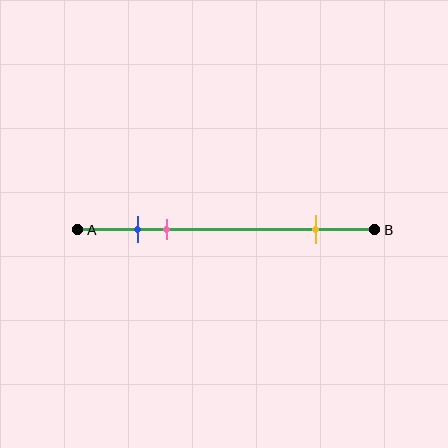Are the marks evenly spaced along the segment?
No, the marks are not evenly spaced.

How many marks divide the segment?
There are 3 marks dividing the segment.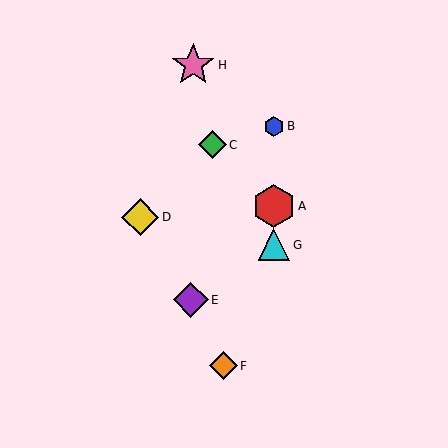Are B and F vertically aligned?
No, B is at x≈274 and F is at x≈223.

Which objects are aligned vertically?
Objects A, B, G are aligned vertically.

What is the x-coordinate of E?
Object E is at x≈191.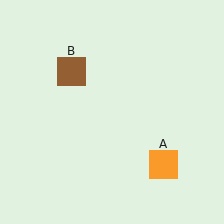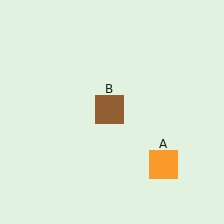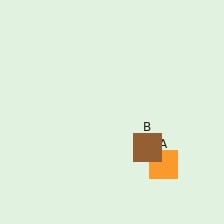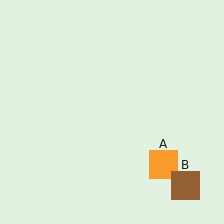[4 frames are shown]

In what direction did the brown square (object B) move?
The brown square (object B) moved down and to the right.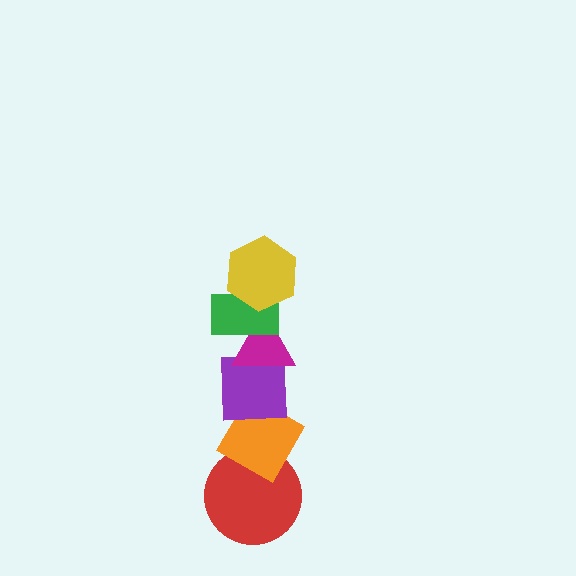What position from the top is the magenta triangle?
The magenta triangle is 3rd from the top.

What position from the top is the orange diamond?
The orange diamond is 5th from the top.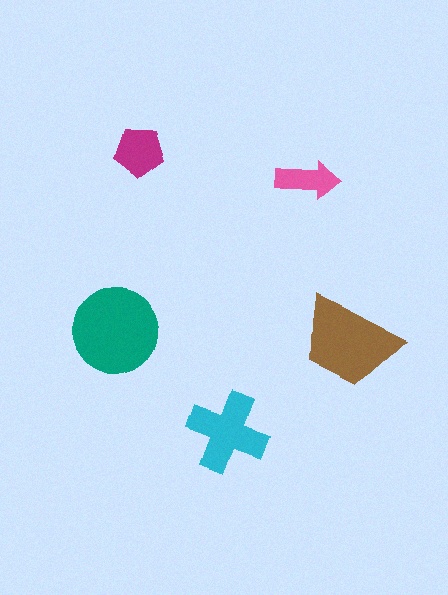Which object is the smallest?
The pink arrow.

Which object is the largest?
The teal circle.